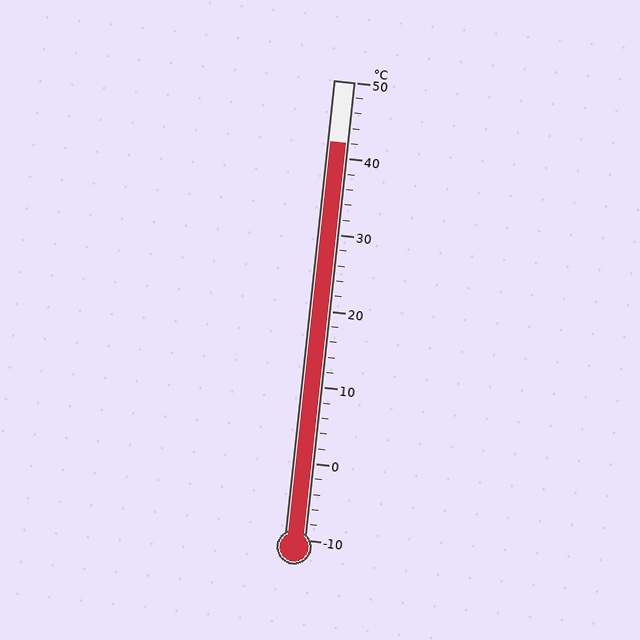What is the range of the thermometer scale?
The thermometer scale ranges from -10°C to 50°C.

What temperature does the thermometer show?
The thermometer shows approximately 42°C.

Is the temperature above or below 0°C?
The temperature is above 0°C.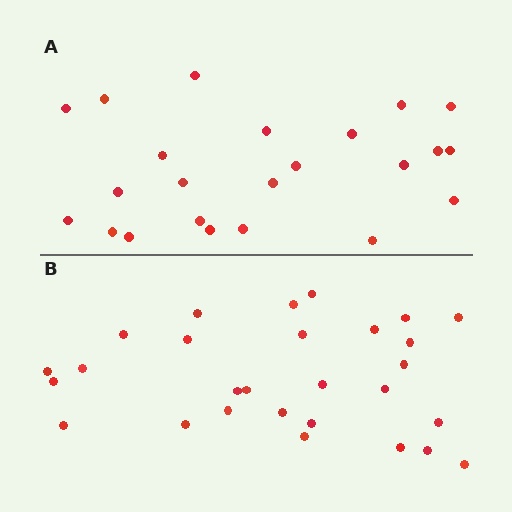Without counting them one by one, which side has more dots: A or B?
Region B (the bottom region) has more dots.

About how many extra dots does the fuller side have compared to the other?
Region B has about 5 more dots than region A.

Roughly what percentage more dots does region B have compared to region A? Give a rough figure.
About 20% more.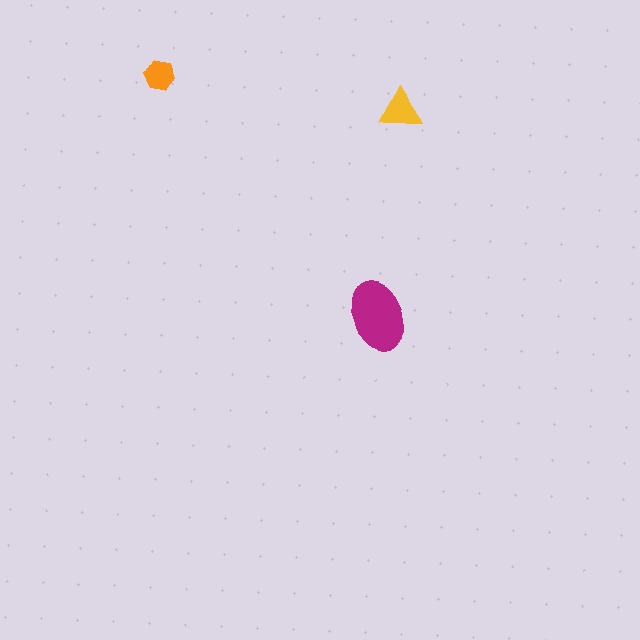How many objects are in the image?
There are 3 objects in the image.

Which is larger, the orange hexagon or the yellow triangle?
The yellow triangle.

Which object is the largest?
The magenta ellipse.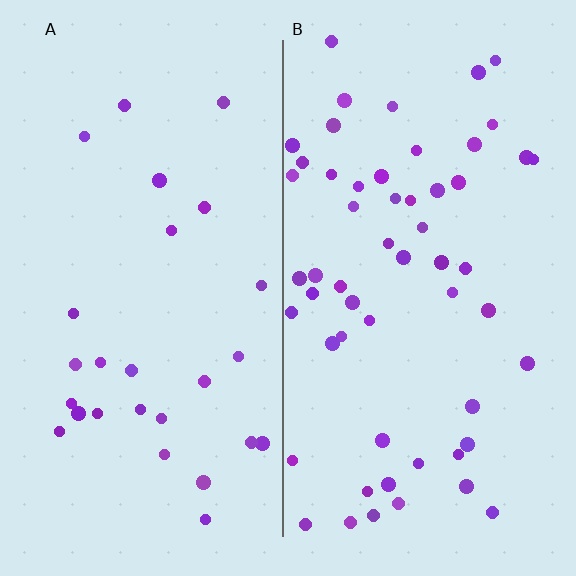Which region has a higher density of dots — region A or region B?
B (the right).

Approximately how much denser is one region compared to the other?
Approximately 2.1× — region B over region A.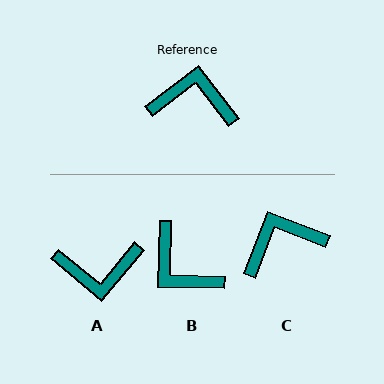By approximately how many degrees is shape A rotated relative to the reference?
Approximately 167 degrees clockwise.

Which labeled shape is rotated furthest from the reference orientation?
A, about 167 degrees away.